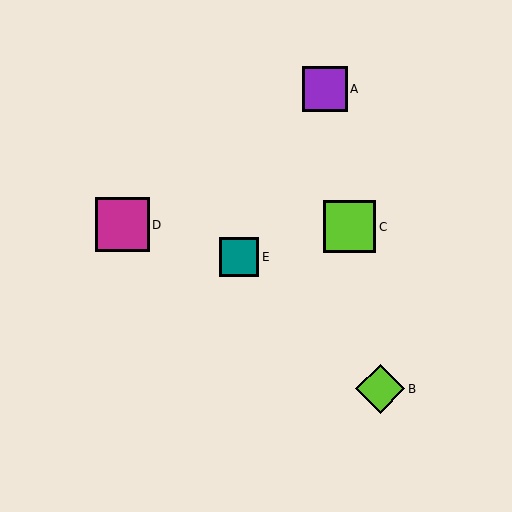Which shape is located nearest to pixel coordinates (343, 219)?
The lime square (labeled C) at (350, 227) is nearest to that location.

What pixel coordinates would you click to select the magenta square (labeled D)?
Click at (122, 225) to select the magenta square D.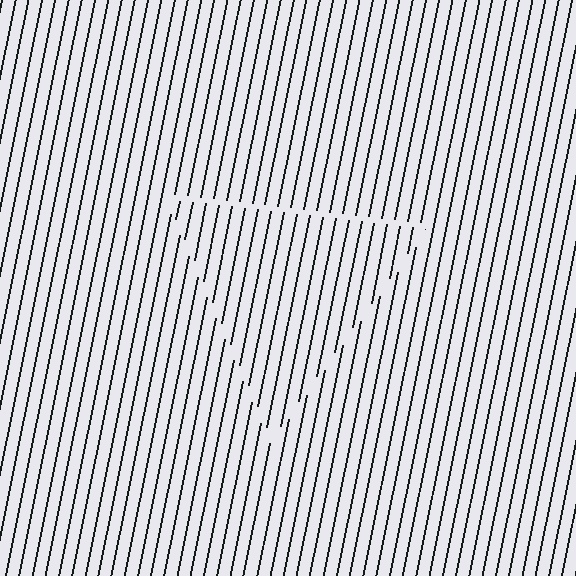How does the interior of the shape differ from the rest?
The interior of the shape contains the same grating, shifted by half a period — the contour is defined by the phase discontinuity where line-ends from the inner and outer gratings abut.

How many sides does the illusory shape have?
3 sides — the line-ends trace a triangle.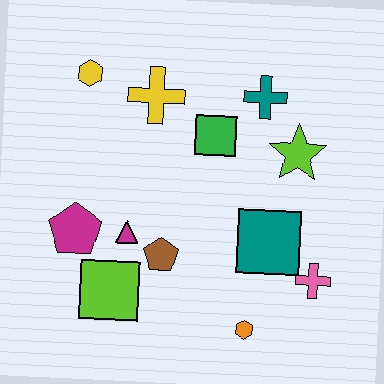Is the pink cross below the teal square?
Yes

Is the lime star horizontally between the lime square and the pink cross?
Yes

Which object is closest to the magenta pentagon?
The magenta triangle is closest to the magenta pentagon.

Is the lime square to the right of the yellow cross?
No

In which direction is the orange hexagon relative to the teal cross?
The orange hexagon is below the teal cross.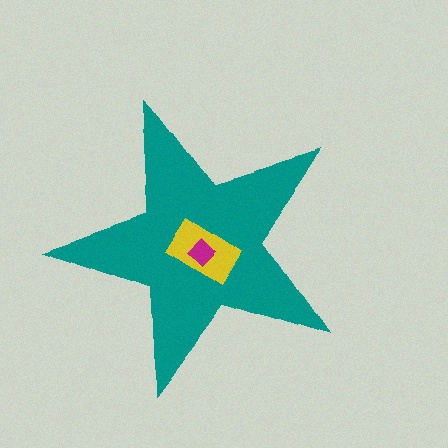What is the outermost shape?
The teal star.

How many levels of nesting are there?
3.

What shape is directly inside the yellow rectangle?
The magenta diamond.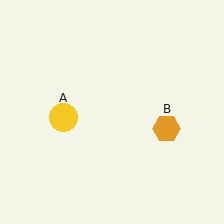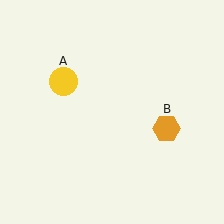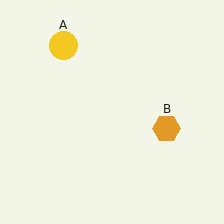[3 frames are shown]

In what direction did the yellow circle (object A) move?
The yellow circle (object A) moved up.